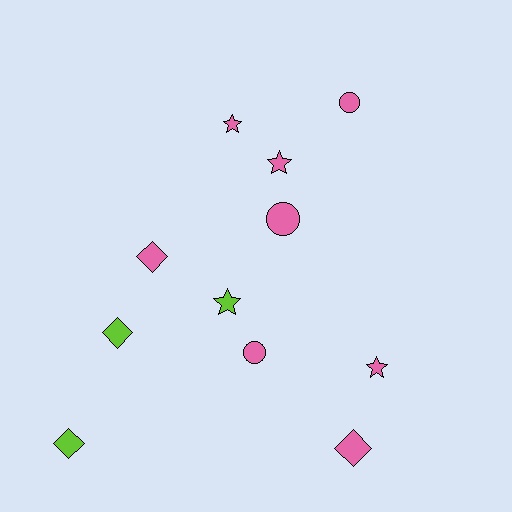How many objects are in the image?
There are 11 objects.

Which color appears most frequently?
Pink, with 8 objects.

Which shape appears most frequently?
Diamond, with 4 objects.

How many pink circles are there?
There are 3 pink circles.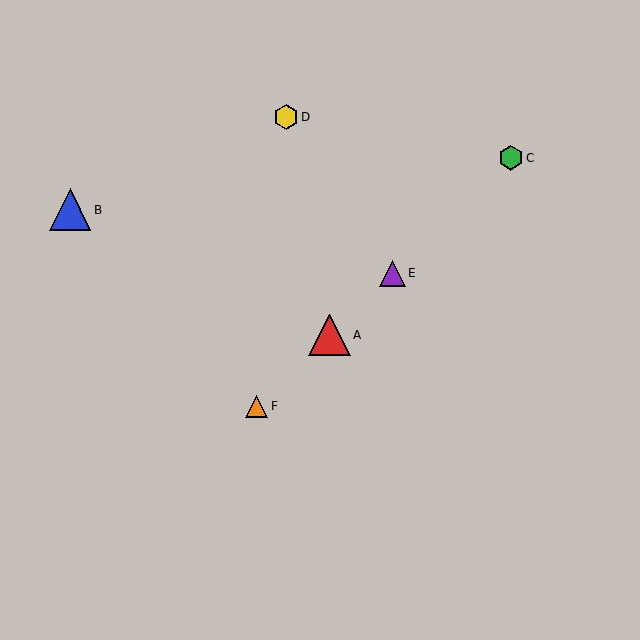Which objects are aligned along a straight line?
Objects A, C, E, F are aligned along a straight line.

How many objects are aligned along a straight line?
4 objects (A, C, E, F) are aligned along a straight line.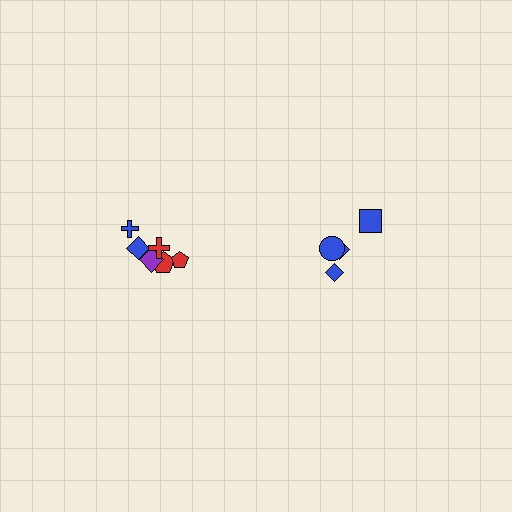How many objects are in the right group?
There are 4 objects.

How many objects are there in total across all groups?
There are 10 objects.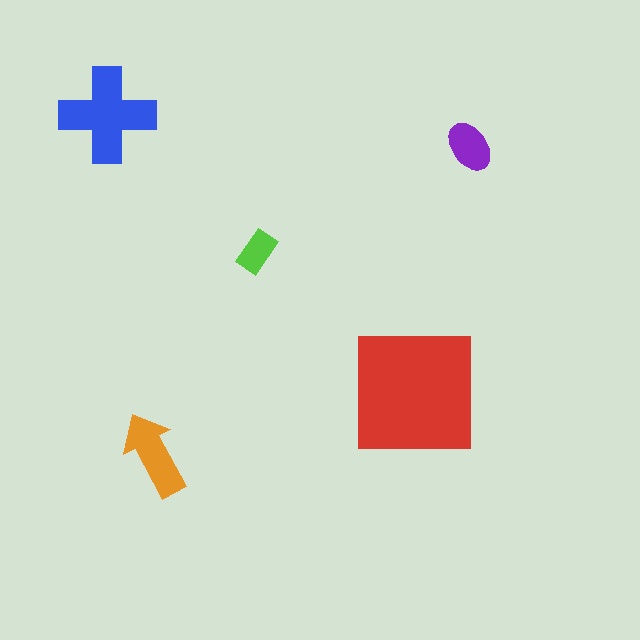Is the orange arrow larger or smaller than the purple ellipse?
Larger.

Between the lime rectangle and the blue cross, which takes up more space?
The blue cross.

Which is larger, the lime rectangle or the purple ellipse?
The purple ellipse.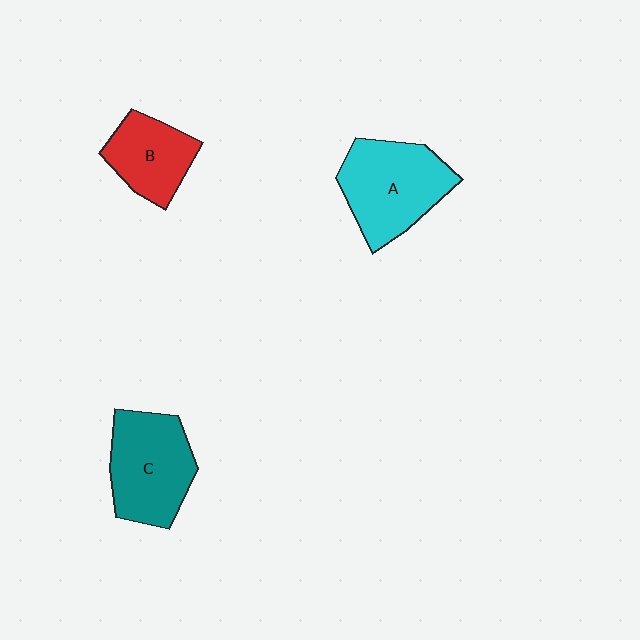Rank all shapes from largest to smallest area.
From largest to smallest: A (cyan), C (teal), B (red).